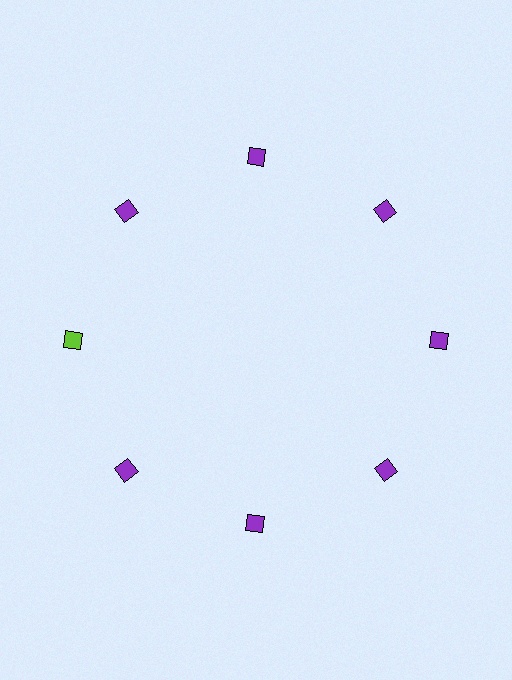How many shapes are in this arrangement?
There are 8 shapes arranged in a ring pattern.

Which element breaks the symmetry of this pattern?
The lime square at roughly the 9 o'clock position breaks the symmetry. All other shapes are purple squares.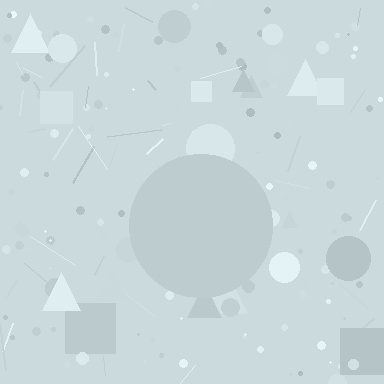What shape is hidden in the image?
A circle is hidden in the image.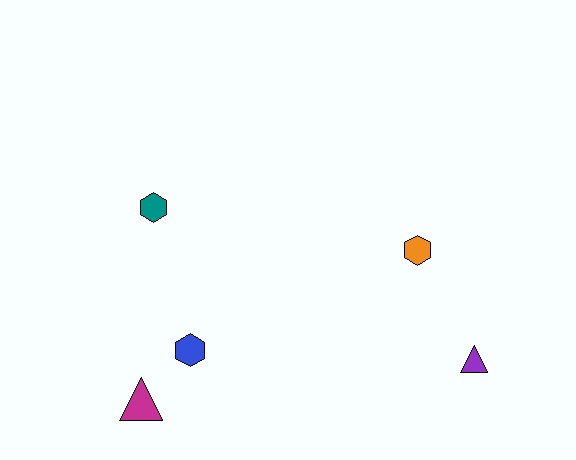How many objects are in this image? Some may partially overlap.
There are 5 objects.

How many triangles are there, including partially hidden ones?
There are 2 triangles.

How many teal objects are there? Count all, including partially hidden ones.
There is 1 teal object.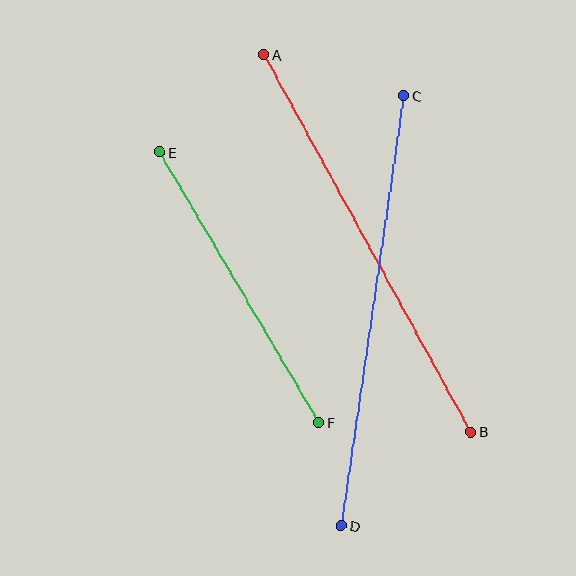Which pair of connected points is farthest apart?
Points C and D are farthest apart.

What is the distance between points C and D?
The distance is approximately 435 pixels.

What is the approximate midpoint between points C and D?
The midpoint is at approximately (372, 311) pixels.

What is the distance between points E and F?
The distance is approximately 314 pixels.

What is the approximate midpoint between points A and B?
The midpoint is at approximately (367, 243) pixels.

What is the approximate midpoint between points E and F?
The midpoint is at approximately (239, 287) pixels.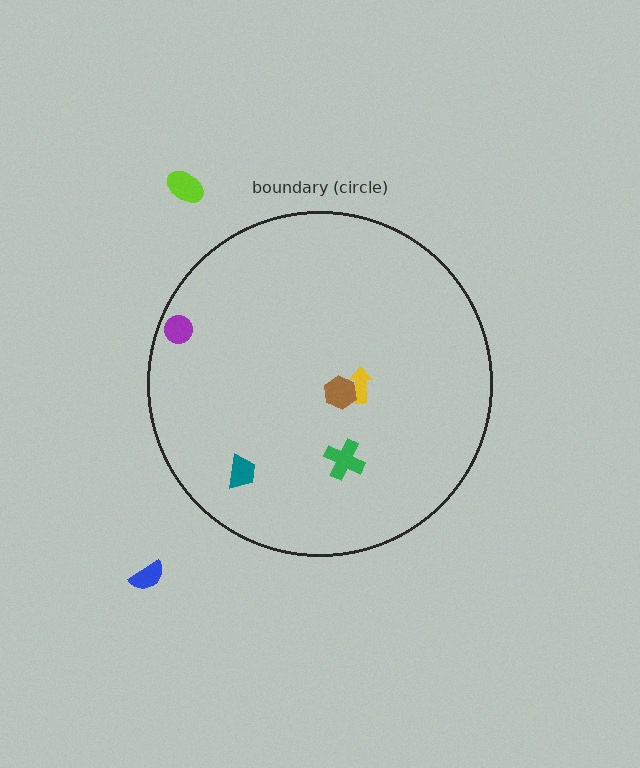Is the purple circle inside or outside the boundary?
Inside.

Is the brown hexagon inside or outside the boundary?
Inside.